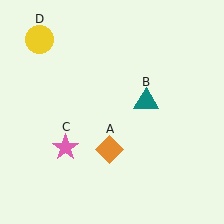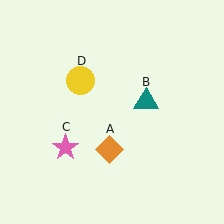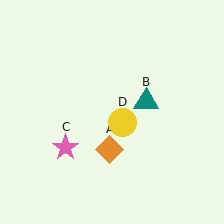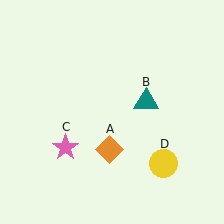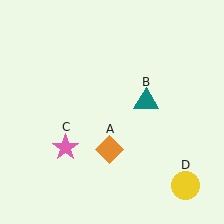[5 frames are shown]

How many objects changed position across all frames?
1 object changed position: yellow circle (object D).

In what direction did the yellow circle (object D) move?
The yellow circle (object D) moved down and to the right.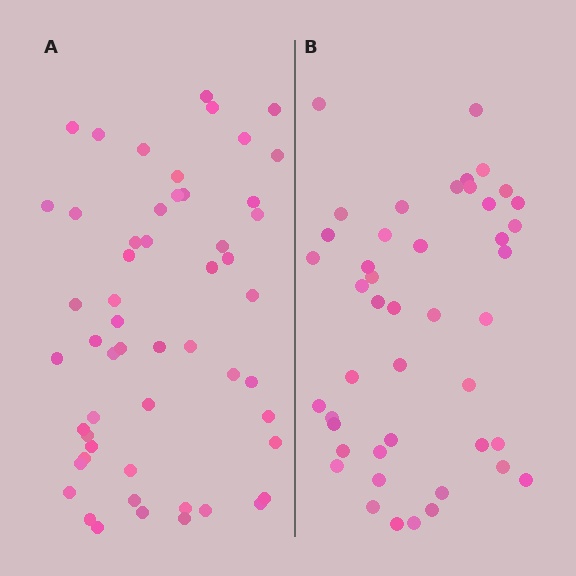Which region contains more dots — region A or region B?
Region A (the left region) has more dots.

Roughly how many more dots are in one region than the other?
Region A has roughly 8 or so more dots than region B.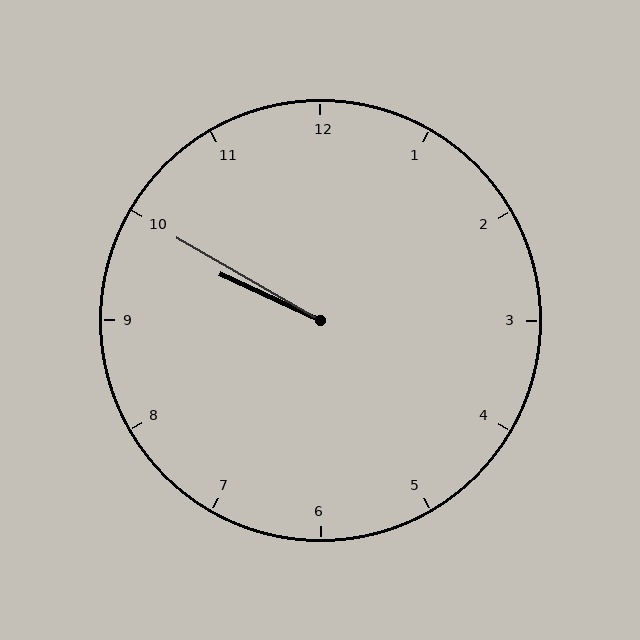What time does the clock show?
9:50.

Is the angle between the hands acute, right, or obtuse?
It is acute.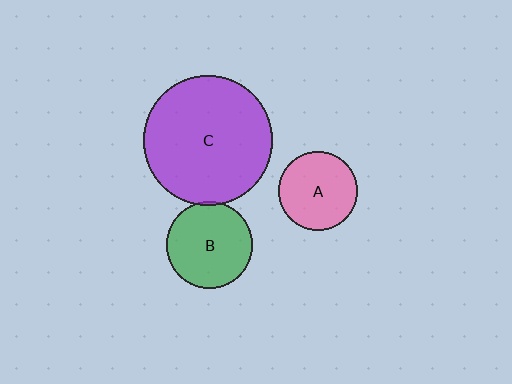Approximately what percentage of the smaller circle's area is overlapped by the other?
Approximately 5%.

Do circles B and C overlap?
Yes.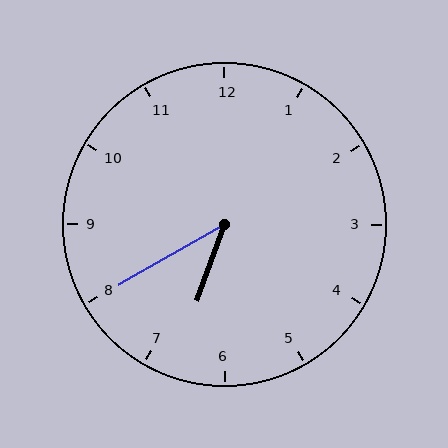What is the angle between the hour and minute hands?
Approximately 40 degrees.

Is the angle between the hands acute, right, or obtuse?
It is acute.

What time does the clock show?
6:40.